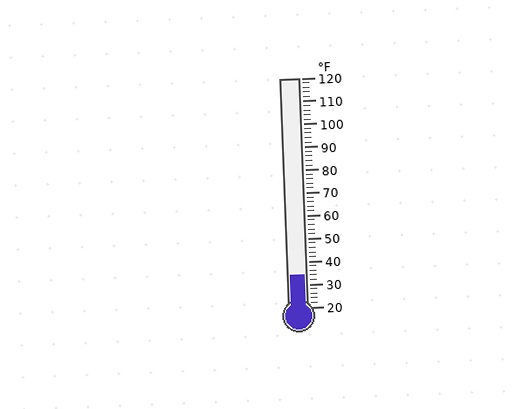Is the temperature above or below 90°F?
The temperature is below 90°F.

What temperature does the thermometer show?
The thermometer shows approximately 34°F.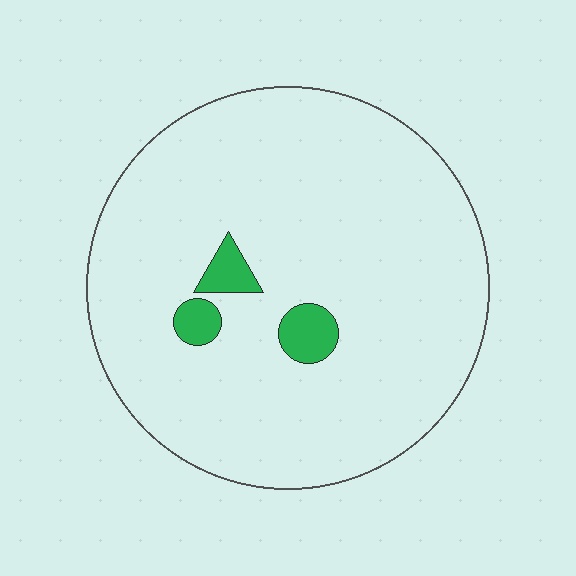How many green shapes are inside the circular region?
3.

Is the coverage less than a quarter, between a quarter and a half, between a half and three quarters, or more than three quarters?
Less than a quarter.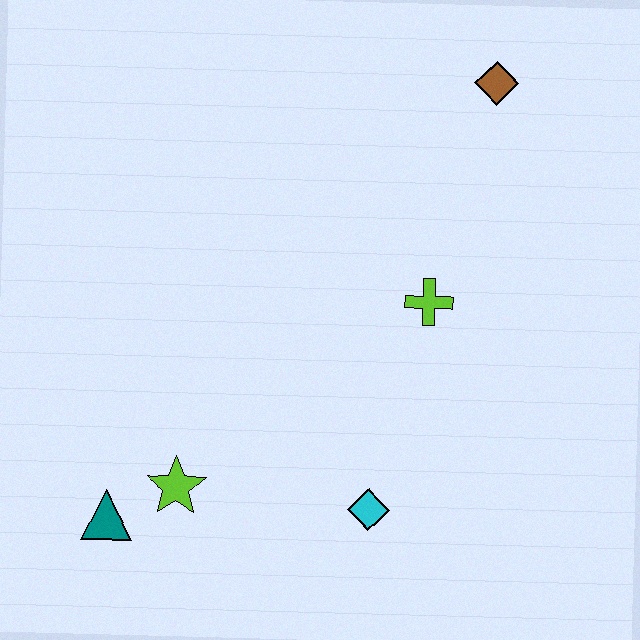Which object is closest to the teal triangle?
The lime star is closest to the teal triangle.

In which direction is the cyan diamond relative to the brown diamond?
The cyan diamond is below the brown diamond.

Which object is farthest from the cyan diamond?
The brown diamond is farthest from the cyan diamond.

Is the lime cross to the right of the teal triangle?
Yes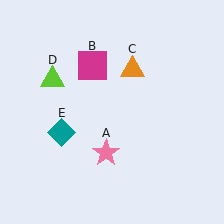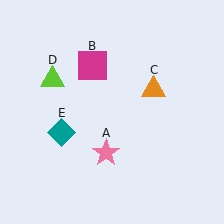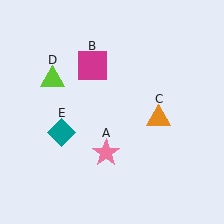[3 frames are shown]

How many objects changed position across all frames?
1 object changed position: orange triangle (object C).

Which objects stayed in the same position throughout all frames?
Pink star (object A) and magenta square (object B) and lime triangle (object D) and teal diamond (object E) remained stationary.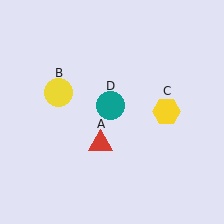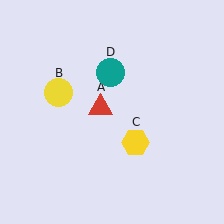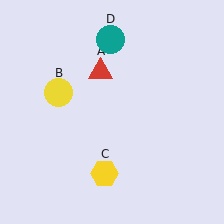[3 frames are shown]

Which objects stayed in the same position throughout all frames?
Yellow circle (object B) remained stationary.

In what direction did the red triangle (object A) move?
The red triangle (object A) moved up.